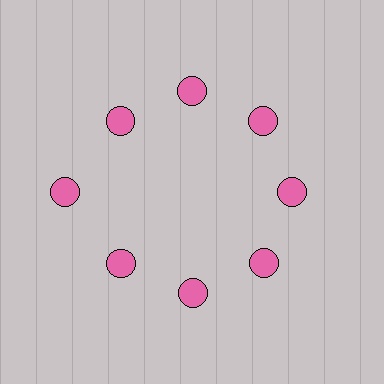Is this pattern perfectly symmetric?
No. The 8 pink circles are arranged in a ring, but one element near the 9 o'clock position is pushed outward from the center, breaking the 8-fold rotational symmetry.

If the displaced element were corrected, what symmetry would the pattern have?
It would have 8-fold rotational symmetry — the pattern would map onto itself every 45 degrees.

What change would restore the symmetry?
The symmetry would be restored by moving it inward, back onto the ring so that all 8 circles sit at equal angles and equal distance from the center.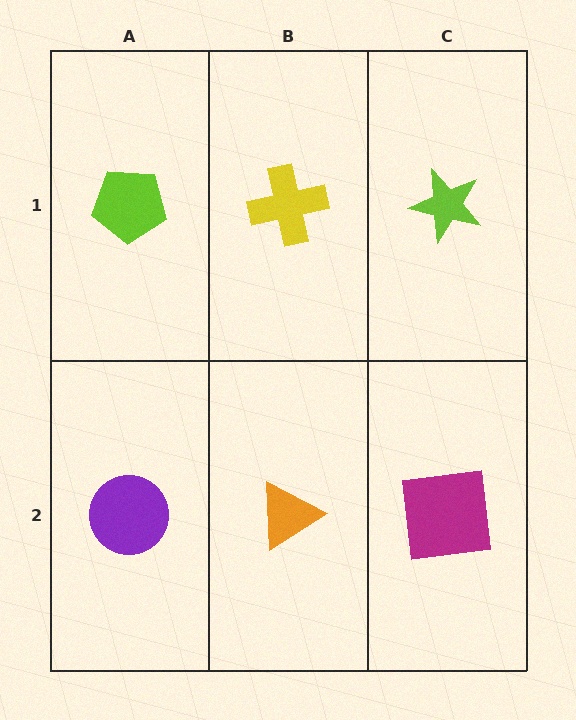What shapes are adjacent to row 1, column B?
An orange triangle (row 2, column B), a lime pentagon (row 1, column A), a lime star (row 1, column C).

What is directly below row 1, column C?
A magenta square.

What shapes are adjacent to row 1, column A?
A purple circle (row 2, column A), a yellow cross (row 1, column B).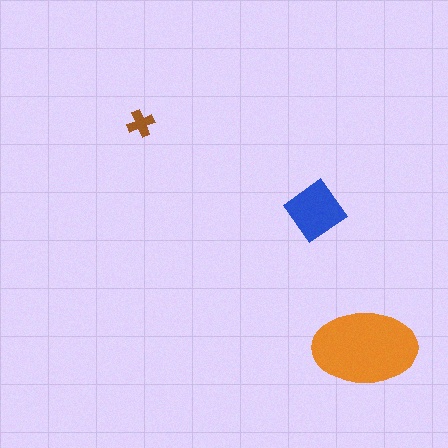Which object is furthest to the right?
The orange ellipse is rightmost.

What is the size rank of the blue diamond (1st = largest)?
2nd.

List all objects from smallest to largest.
The brown cross, the blue diamond, the orange ellipse.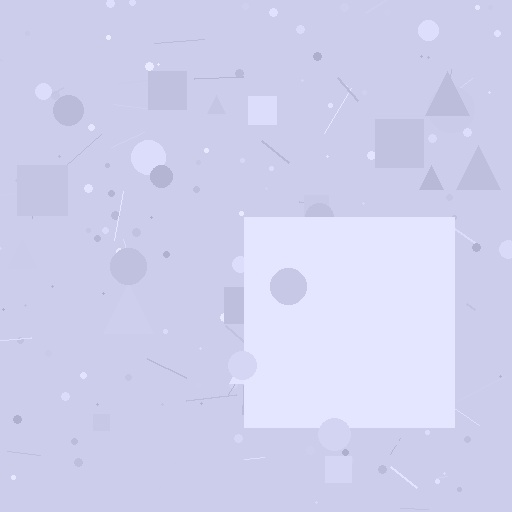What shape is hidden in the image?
A square is hidden in the image.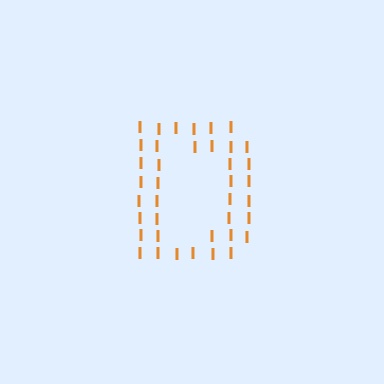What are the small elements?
The small elements are letter I's.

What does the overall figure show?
The overall figure shows the letter D.